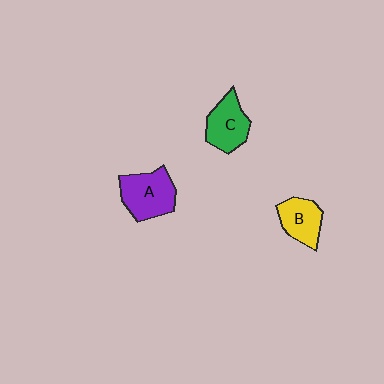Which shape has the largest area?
Shape A (purple).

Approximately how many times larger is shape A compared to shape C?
Approximately 1.2 times.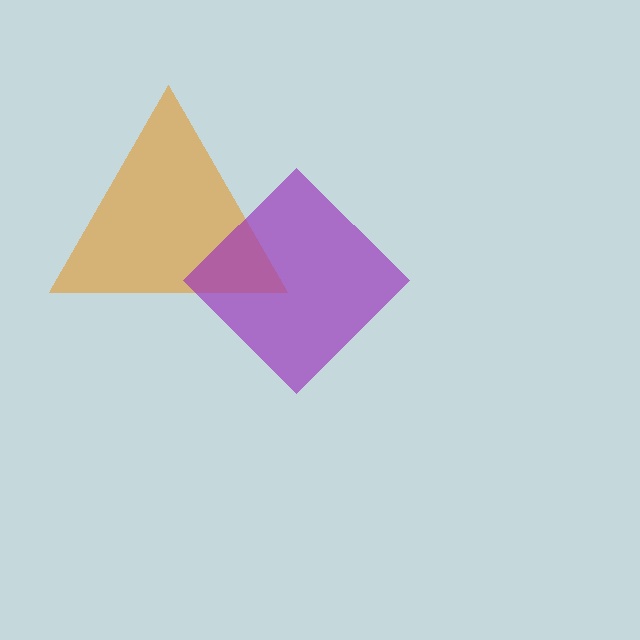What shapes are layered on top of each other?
The layered shapes are: an orange triangle, a purple diamond.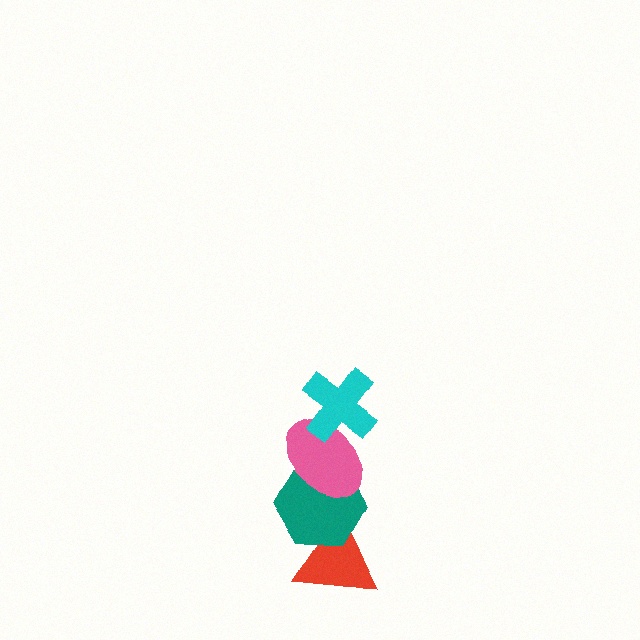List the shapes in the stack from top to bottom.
From top to bottom: the cyan cross, the pink ellipse, the teal hexagon, the red triangle.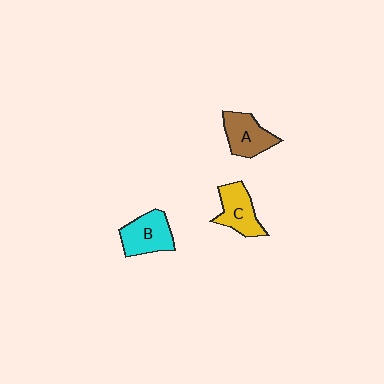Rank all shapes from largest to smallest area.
From largest to smallest: B (cyan), C (yellow), A (brown).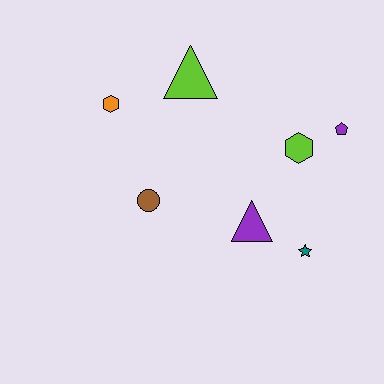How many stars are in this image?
There is 1 star.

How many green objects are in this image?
There are no green objects.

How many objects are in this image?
There are 7 objects.